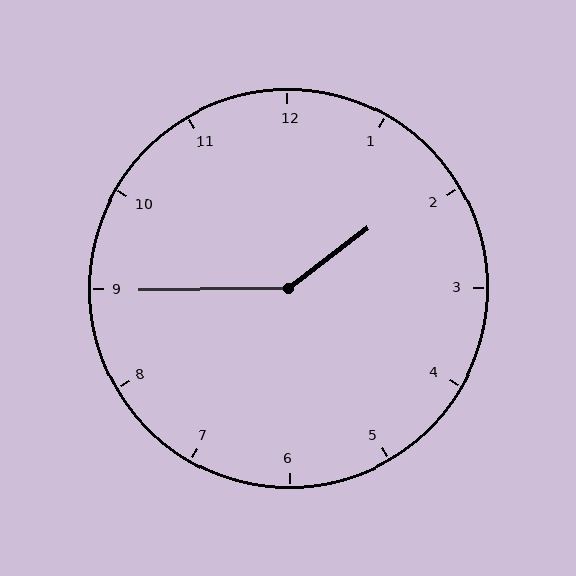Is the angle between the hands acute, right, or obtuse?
It is obtuse.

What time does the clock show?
1:45.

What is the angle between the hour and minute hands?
Approximately 142 degrees.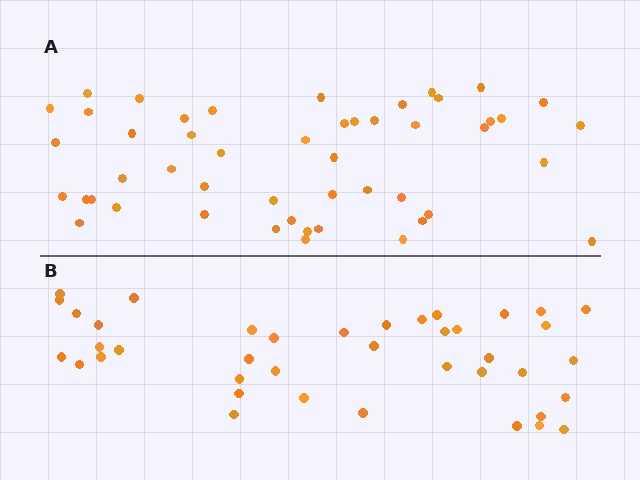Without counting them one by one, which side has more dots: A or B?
Region A (the top region) has more dots.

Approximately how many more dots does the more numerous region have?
Region A has roughly 8 or so more dots than region B.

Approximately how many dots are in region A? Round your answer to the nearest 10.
About 50 dots. (The exact count is 49, which rounds to 50.)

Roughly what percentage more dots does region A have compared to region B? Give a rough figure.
About 20% more.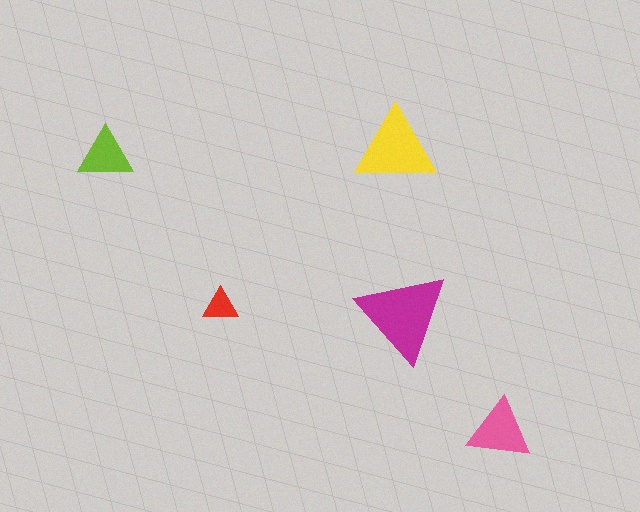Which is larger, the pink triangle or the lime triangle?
The pink one.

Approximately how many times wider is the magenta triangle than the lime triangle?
About 1.5 times wider.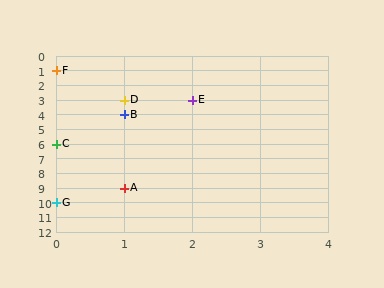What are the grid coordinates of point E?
Point E is at grid coordinates (2, 3).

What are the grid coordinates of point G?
Point G is at grid coordinates (0, 10).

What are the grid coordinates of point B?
Point B is at grid coordinates (1, 4).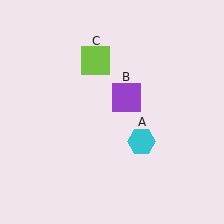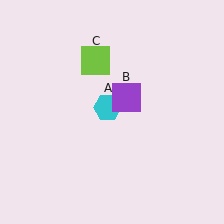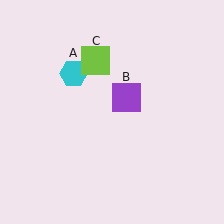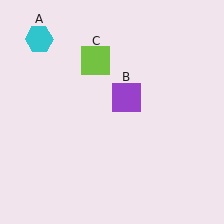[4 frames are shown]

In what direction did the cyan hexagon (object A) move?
The cyan hexagon (object A) moved up and to the left.